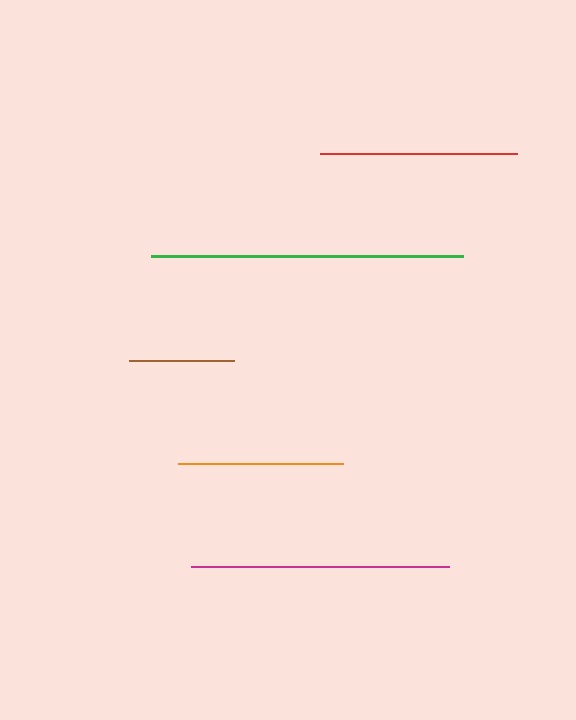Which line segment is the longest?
The green line is the longest at approximately 311 pixels.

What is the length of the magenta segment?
The magenta segment is approximately 257 pixels long.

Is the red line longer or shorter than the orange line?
The red line is longer than the orange line.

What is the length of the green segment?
The green segment is approximately 311 pixels long.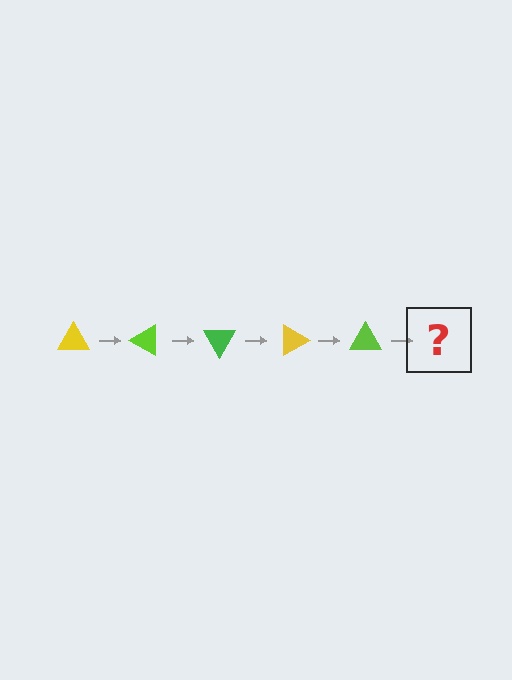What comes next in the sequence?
The next element should be a green triangle, rotated 150 degrees from the start.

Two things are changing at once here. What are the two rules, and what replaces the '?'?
The two rules are that it rotates 30 degrees each step and the color cycles through yellow, lime, and green. The '?' should be a green triangle, rotated 150 degrees from the start.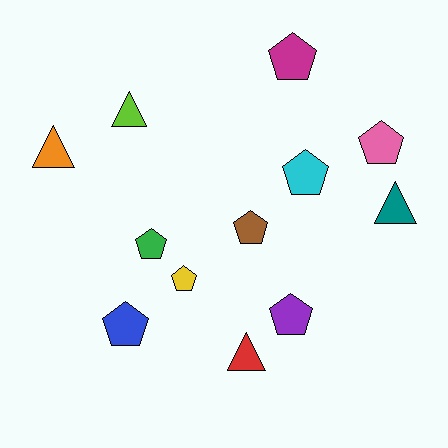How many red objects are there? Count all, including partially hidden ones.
There is 1 red object.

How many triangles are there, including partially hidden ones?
There are 4 triangles.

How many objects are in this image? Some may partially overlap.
There are 12 objects.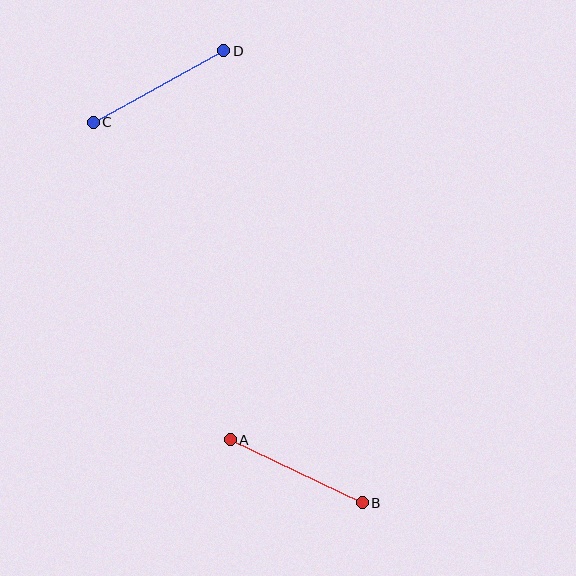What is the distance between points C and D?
The distance is approximately 149 pixels.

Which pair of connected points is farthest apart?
Points C and D are farthest apart.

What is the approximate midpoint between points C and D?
The midpoint is at approximately (158, 86) pixels.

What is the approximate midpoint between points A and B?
The midpoint is at approximately (296, 471) pixels.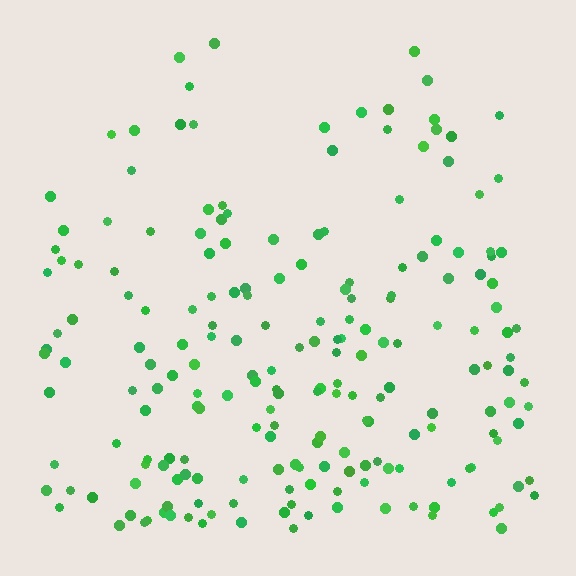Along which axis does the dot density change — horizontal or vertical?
Vertical.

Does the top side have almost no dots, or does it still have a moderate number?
Still a moderate number, just noticeably fewer than the bottom.